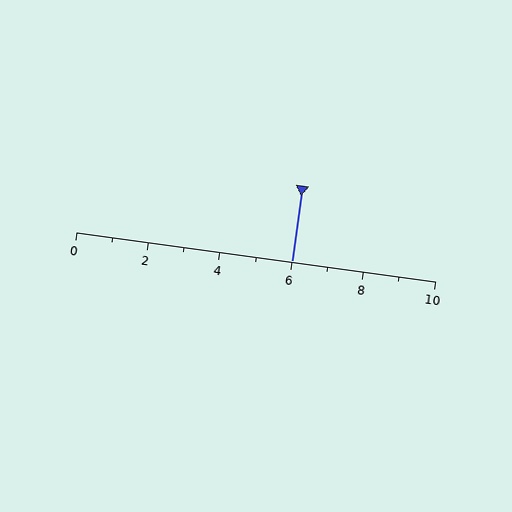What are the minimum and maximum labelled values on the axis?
The axis runs from 0 to 10.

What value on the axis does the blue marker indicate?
The marker indicates approximately 6.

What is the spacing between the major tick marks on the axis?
The major ticks are spaced 2 apart.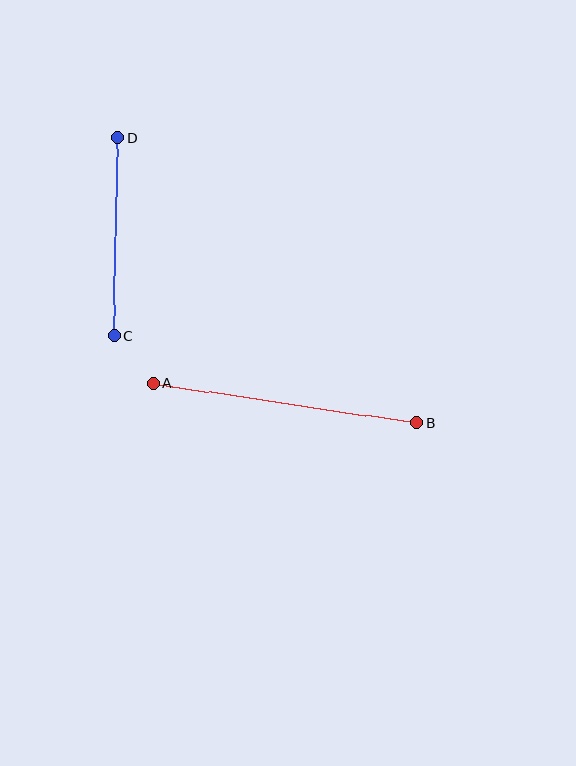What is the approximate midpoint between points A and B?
The midpoint is at approximately (285, 403) pixels.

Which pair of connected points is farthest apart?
Points A and B are farthest apart.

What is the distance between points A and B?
The distance is approximately 267 pixels.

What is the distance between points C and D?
The distance is approximately 198 pixels.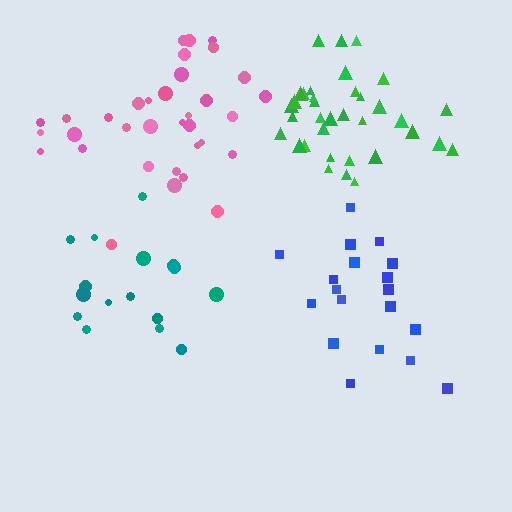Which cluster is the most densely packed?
Green.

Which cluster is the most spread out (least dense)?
Blue.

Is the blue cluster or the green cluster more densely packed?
Green.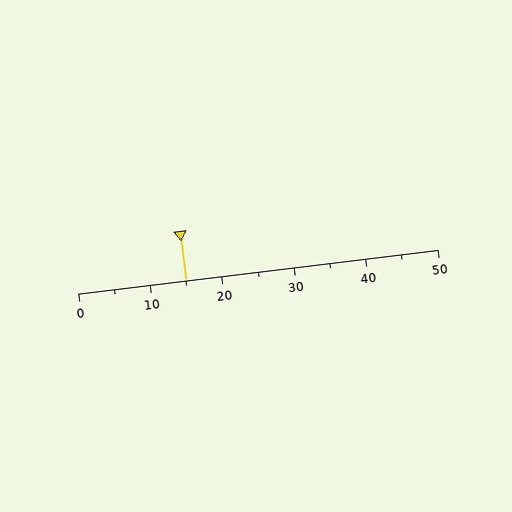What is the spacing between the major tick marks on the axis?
The major ticks are spaced 10 apart.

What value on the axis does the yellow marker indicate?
The marker indicates approximately 15.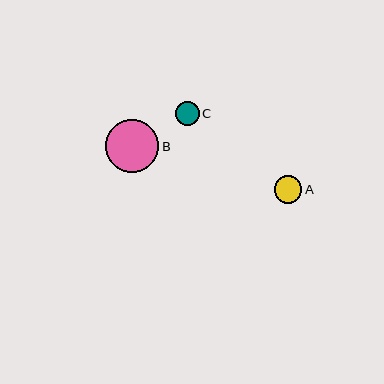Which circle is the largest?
Circle B is the largest with a size of approximately 53 pixels.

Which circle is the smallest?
Circle C is the smallest with a size of approximately 24 pixels.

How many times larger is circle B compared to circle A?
Circle B is approximately 1.9 times the size of circle A.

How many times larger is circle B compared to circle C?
Circle B is approximately 2.2 times the size of circle C.